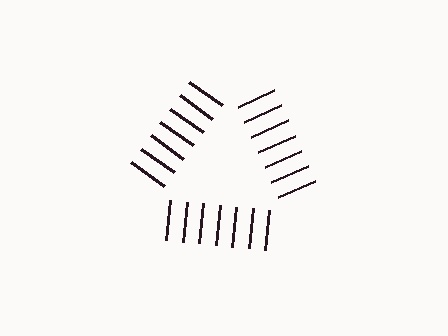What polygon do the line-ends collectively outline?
An illusory triangle — the line segments terminate on its edges but no continuous stroke is drawn.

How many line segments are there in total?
21 — 7 along each of the 3 edges.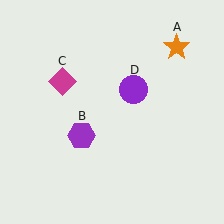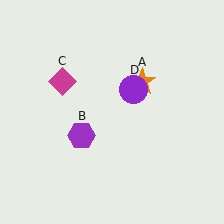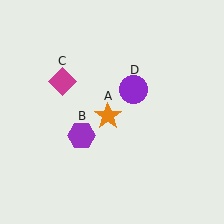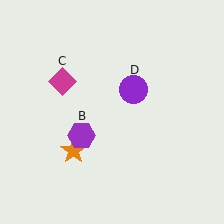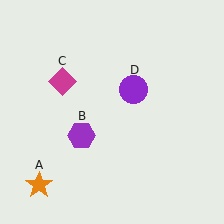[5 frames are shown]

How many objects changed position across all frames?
1 object changed position: orange star (object A).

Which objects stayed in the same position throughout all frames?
Purple hexagon (object B) and magenta diamond (object C) and purple circle (object D) remained stationary.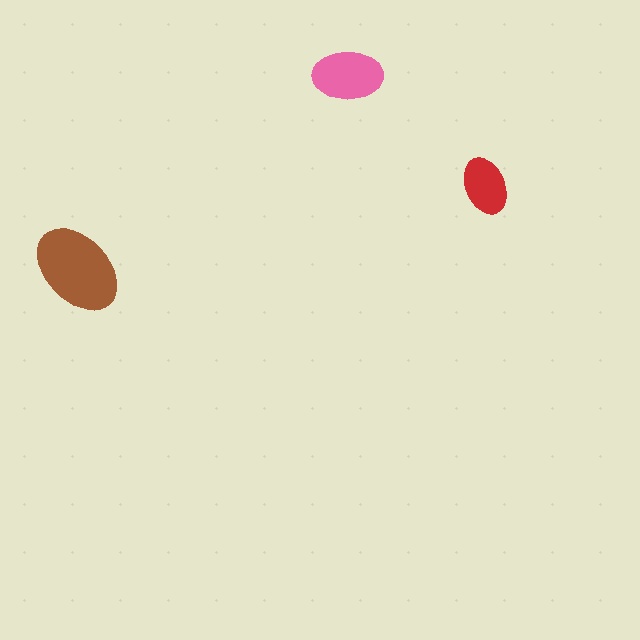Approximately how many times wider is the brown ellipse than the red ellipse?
About 1.5 times wider.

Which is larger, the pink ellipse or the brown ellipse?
The brown one.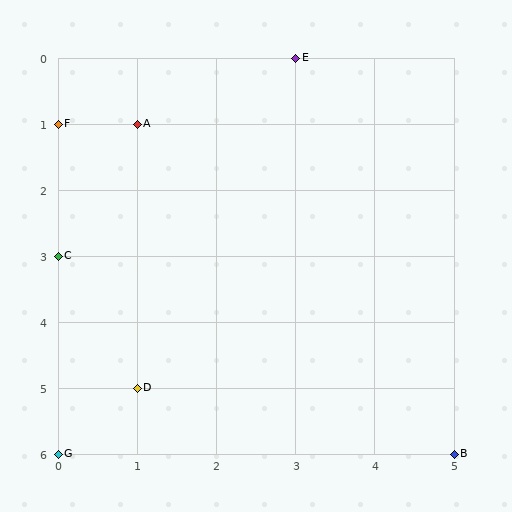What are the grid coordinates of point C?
Point C is at grid coordinates (0, 3).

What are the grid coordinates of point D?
Point D is at grid coordinates (1, 5).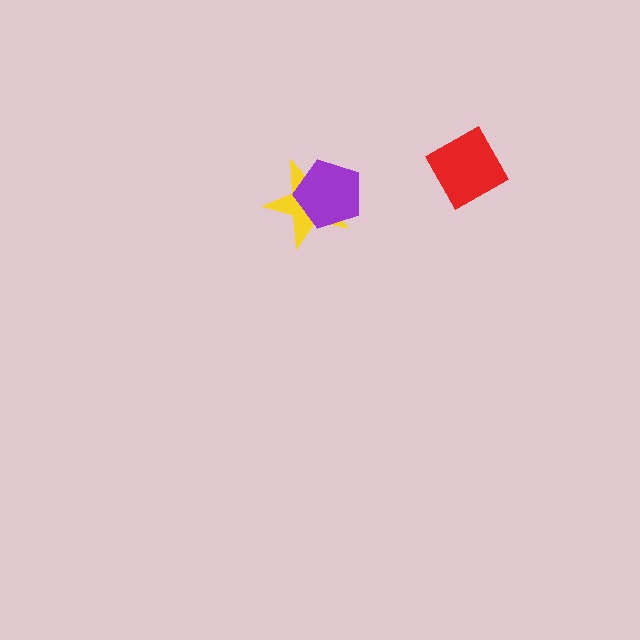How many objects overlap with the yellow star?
1 object overlaps with the yellow star.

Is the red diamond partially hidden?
No, no other shape covers it.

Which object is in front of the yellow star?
The purple pentagon is in front of the yellow star.